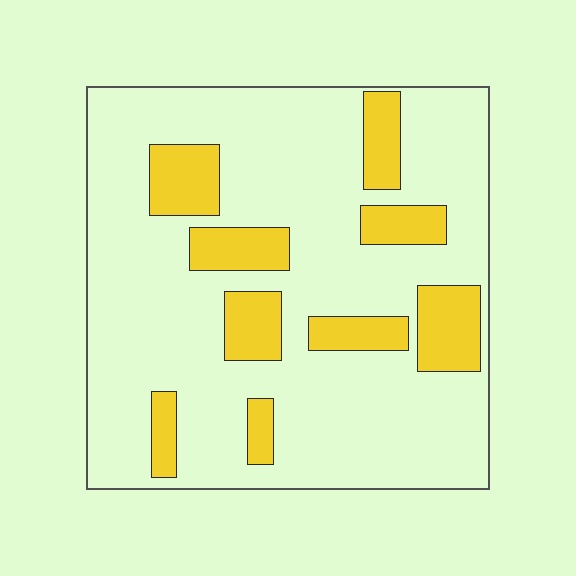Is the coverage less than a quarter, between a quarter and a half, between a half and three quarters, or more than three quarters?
Less than a quarter.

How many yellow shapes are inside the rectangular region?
9.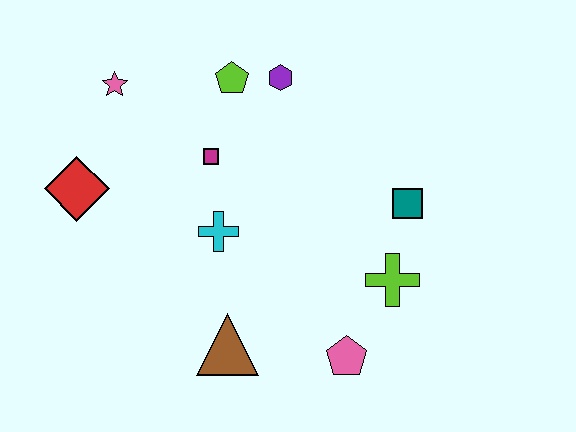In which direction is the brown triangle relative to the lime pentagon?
The brown triangle is below the lime pentagon.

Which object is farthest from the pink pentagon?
The pink star is farthest from the pink pentagon.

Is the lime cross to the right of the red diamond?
Yes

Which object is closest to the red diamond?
The pink star is closest to the red diamond.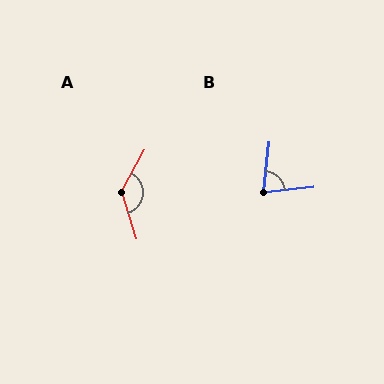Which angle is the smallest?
B, at approximately 77 degrees.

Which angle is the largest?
A, at approximately 134 degrees.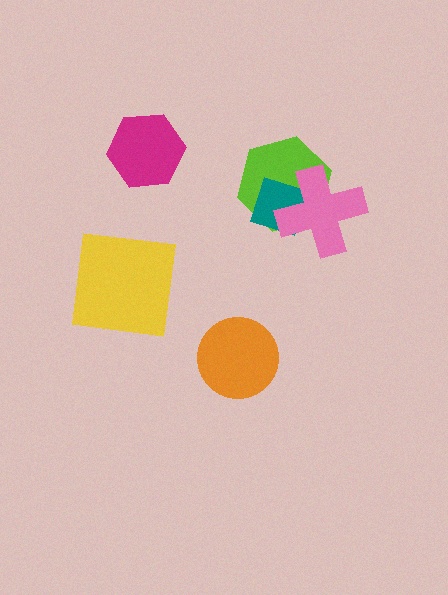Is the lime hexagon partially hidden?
Yes, it is partially covered by another shape.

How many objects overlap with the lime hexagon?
2 objects overlap with the lime hexagon.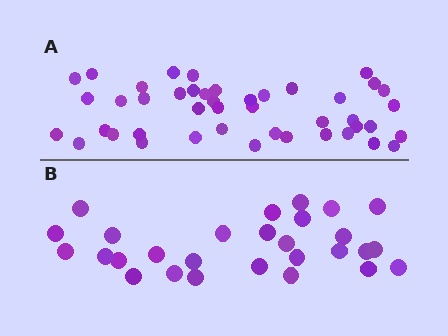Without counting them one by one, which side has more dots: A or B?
Region A (the top region) has more dots.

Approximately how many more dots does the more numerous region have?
Region A has approximately 15 more dots than region B.